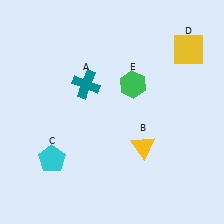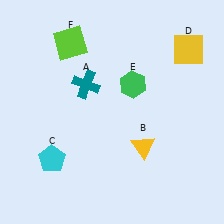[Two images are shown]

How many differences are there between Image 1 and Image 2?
There is 1 difference between the two images.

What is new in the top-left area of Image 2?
A lime square (F) was added in the top-left area of Image 2.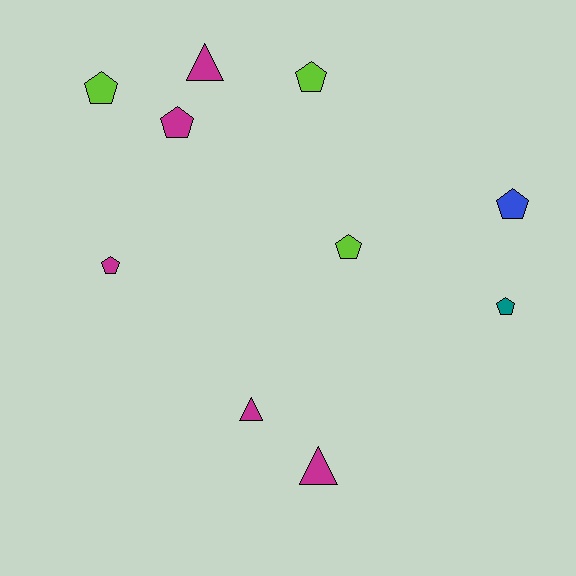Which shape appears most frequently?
Pentagon, with 7 objects.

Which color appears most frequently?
Magenta, with 5 objects.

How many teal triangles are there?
There are no teal triangles.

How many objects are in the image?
There are 10 objects.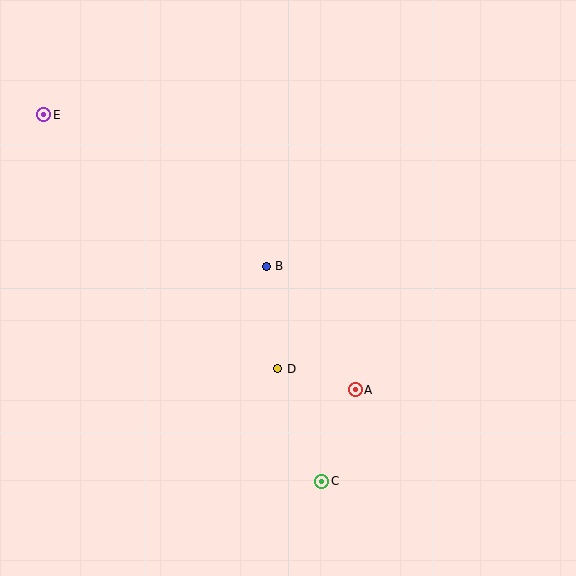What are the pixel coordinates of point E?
Point E is at (44, 115).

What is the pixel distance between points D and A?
The distance between D and A is 80 pixels.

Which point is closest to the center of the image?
Point B at (266, 266) is closest to the center.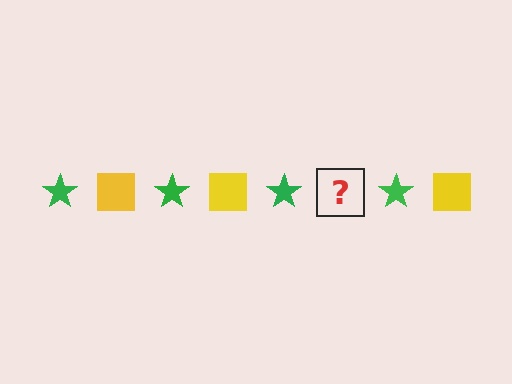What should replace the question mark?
The question mark should be replaced with a yellow square.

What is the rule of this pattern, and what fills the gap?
The rule is that the pattern alternates between green star and yellow square. The gap should be filled with a yellow square.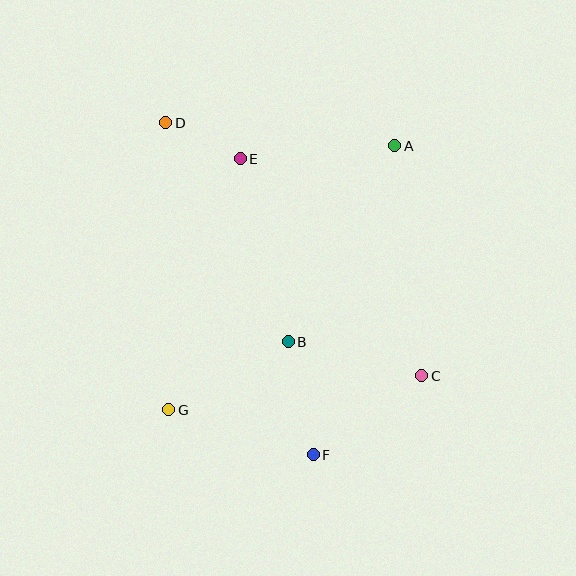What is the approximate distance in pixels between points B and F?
The distance between B and F is approximately 116 pixels.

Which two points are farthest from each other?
Points D and F are farthest from each other.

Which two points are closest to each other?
Points D and E are closest to each other.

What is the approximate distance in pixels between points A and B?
The distance between A and B is approximately 223 pixels.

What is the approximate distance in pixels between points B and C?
The distance between B and C is approximately 138 pixels.